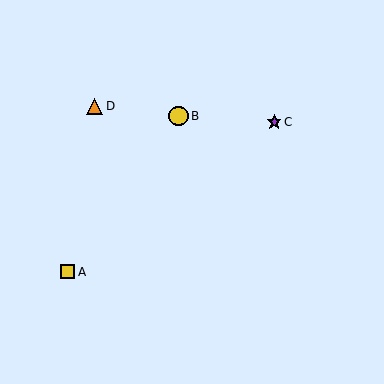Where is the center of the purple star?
The center of the purple star is at (274, 122).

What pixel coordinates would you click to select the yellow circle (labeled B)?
Click at (178, 116) to select the yellow circle B.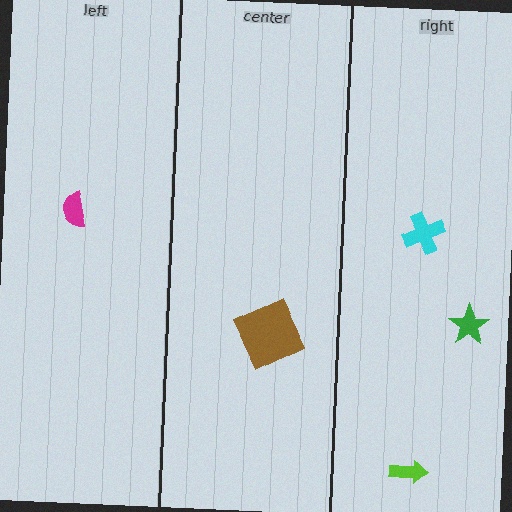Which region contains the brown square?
The center region.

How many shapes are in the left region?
1.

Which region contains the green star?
The right region.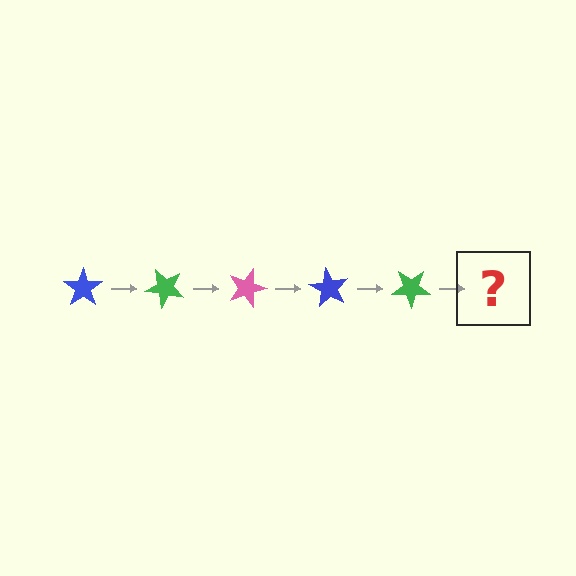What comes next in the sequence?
The next element should be a pink star, rotated 225 degrees from the start.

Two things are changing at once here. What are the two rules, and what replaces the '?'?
The two rules are that it rotates 45 degrees each step and the color cycles through blue, green, and pink. The '?' should be a pink star, rotated 225 degrees from the start.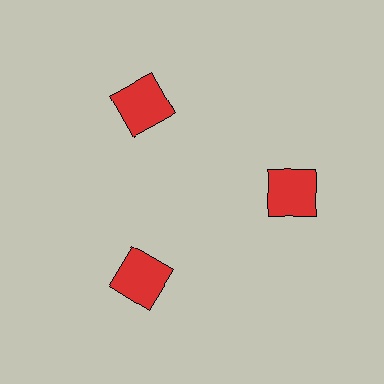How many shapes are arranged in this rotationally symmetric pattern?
There are 3 shapes, arranged in 3 groups of 1.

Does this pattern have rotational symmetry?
Yes, this pattern has 3-fold rotational symmetry. It looks the same after rotating 120 degrees around the center.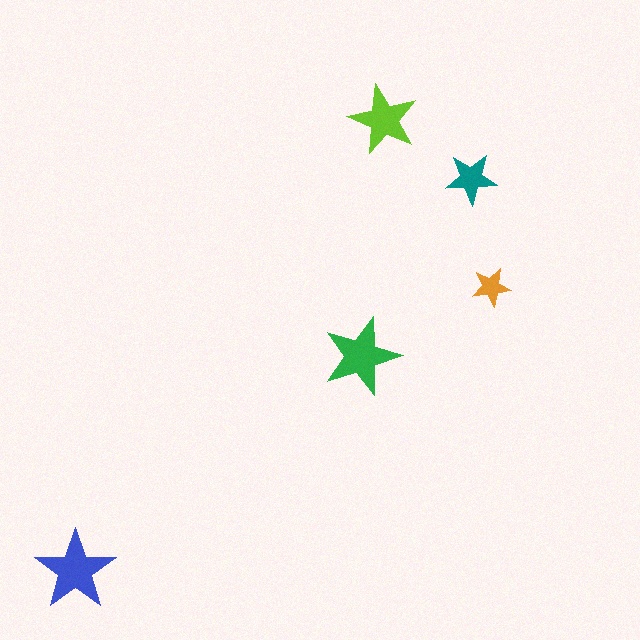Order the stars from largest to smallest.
the blue one, the green one, the lime one, the teal one, the orange one.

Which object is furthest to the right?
The orange star is rightmost.